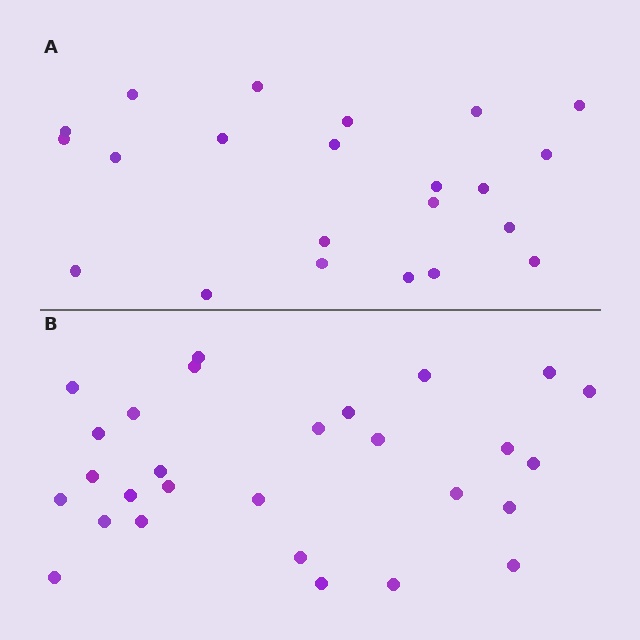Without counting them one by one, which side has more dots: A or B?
Region B (the bottom region) has more dots.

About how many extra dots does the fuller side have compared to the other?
Region B has about 6 more dots than region A.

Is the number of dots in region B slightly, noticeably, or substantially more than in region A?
Region B has noticeably more, but not dramatically so. The ratio is roughly 1.3 to 1.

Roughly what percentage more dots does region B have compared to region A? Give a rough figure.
About 25% more.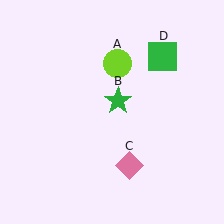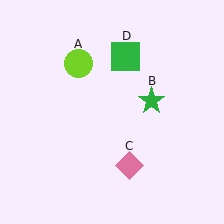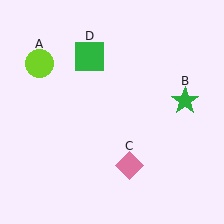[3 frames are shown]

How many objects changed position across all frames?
3 objects changed position: lime circle (object A), green star (object B), green square (object D).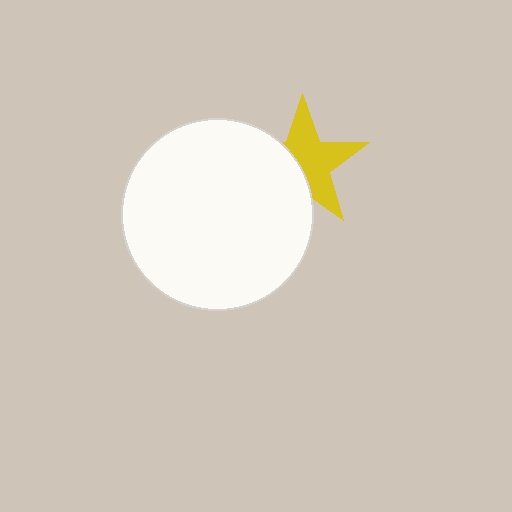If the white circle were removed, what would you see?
You would see the complete yellow star.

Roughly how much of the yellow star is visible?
About half of it is visible (roughly 59%).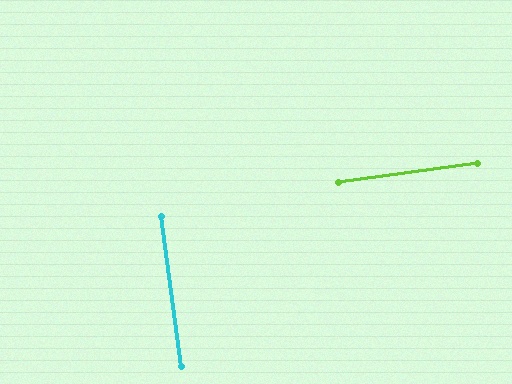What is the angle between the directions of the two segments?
Approximately 89 degrees.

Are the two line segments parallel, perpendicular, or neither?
Perpendicular — they meet at approximately 89°.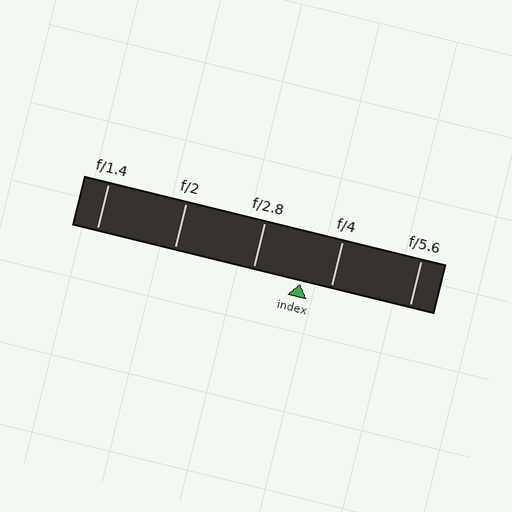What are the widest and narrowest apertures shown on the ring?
The widest aperture shown is f/1.4 and the narrowest is f/5.6.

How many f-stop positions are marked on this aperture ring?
There are 5 f-stop positions marked.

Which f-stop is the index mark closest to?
The index mark is closest to f/4.